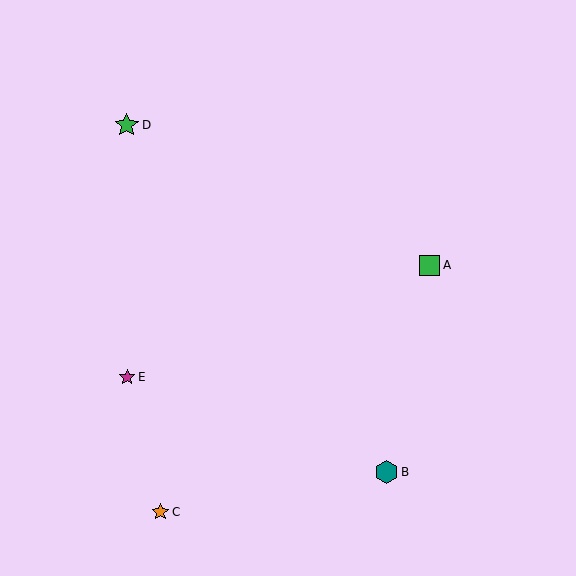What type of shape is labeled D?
Shape D is a green star.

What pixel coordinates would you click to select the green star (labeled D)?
Click at (127, 125) to select the green star D.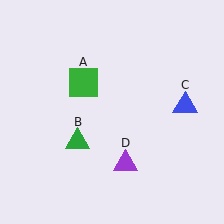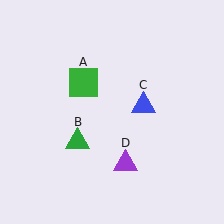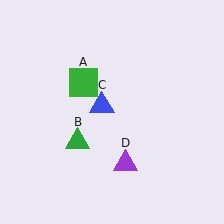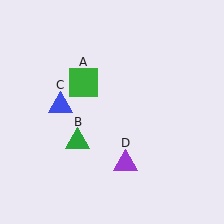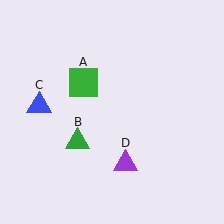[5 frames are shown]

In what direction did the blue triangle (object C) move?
The blue triangle (object C) moved left.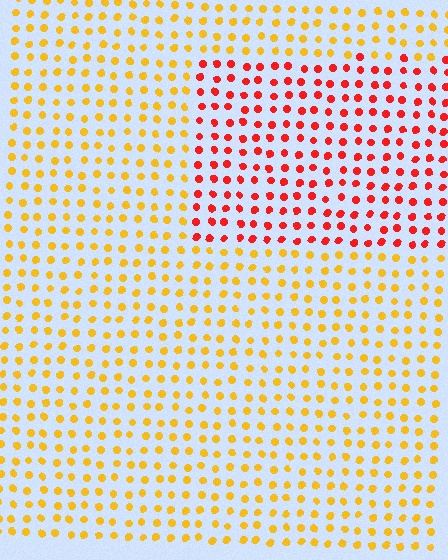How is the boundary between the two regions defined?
The boundary is defined purely by a slight shift in hue (about 45 degrees). Spacing, size, and orientation are identical on both sides.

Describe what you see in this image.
The image is filled with small yellow elements in a uniform arrangement. A rectangle-shaped region is visible where the elements are tinted to a slightly different hue, forming a subtle color boundary.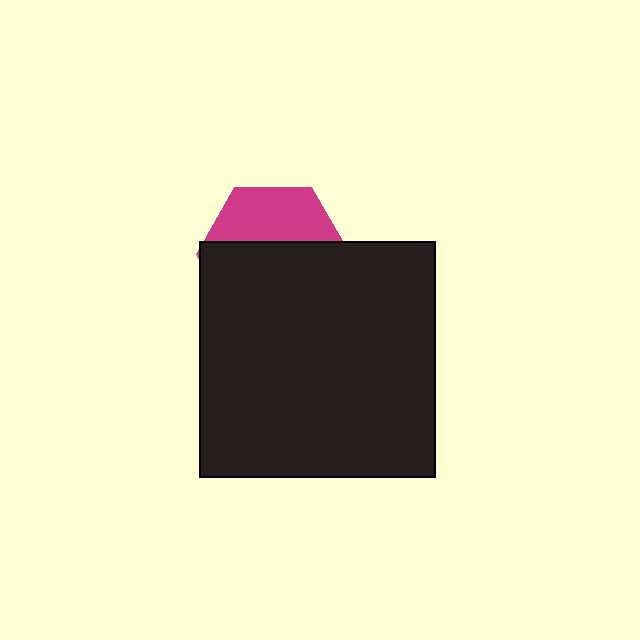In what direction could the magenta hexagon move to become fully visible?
The magenta hexagon could move up. That would shift it out from behind the black square entirely.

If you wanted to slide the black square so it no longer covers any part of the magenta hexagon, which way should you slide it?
Slide it down — that is the most direct way to separate the two shapes.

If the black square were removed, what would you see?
You would see the complete magenta hexagon.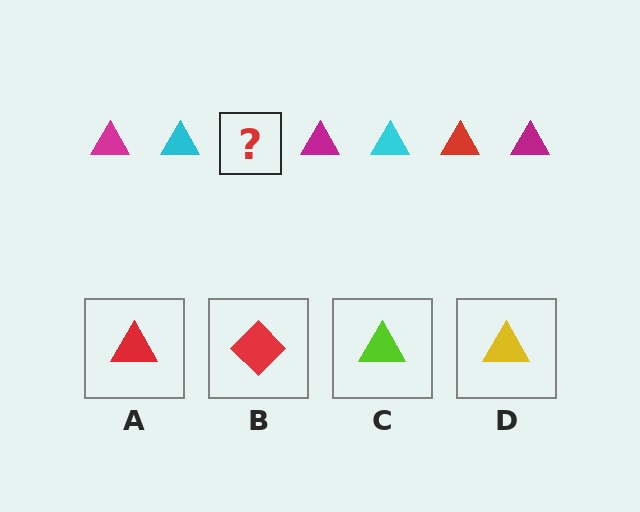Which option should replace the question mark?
Option A.